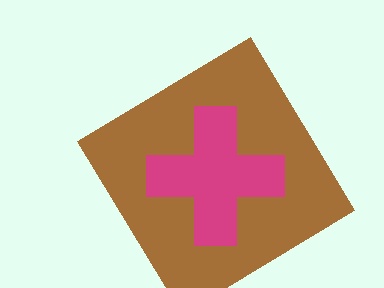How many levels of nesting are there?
2.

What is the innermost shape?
The magenta cross.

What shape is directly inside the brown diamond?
The magenta cross.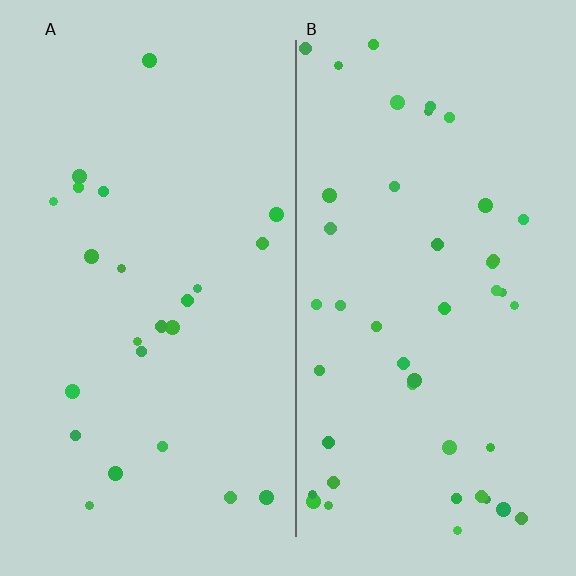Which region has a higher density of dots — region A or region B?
B (the right).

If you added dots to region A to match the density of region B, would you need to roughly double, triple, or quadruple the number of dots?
Approximately double.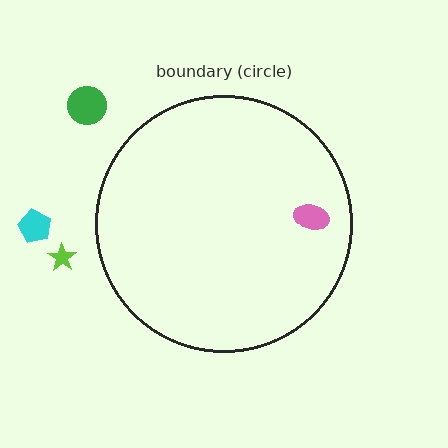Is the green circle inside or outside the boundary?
Outside.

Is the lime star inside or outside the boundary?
Outside.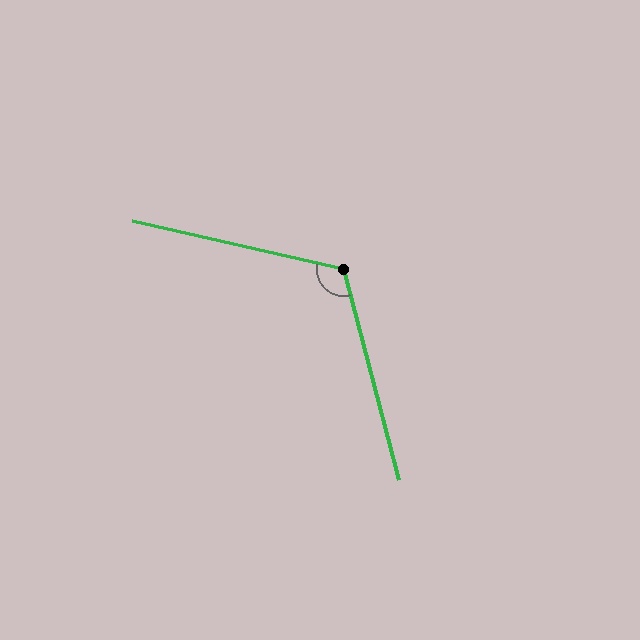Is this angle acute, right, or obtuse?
It is obtuse.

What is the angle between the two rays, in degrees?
Approximately 118 degrees.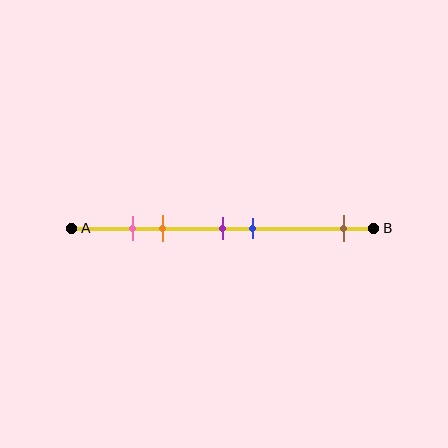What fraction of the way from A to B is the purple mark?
The purple mark is approximately 50% (0.5) of the way from A to B.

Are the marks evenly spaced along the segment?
No, the marks are not evenly spaced.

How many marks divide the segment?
There are 5 marks dividing the segment.